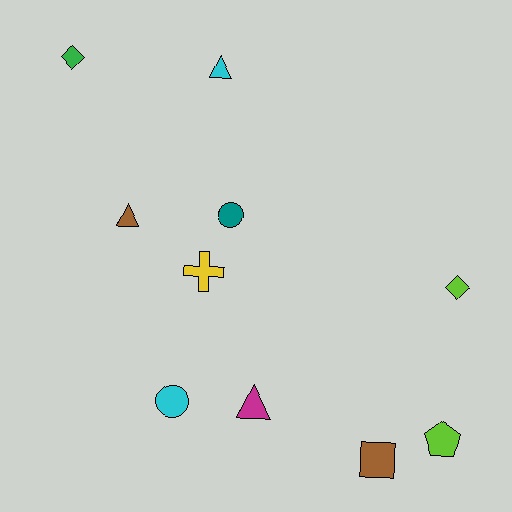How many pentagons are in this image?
There is 1 pentagon.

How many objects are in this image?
There are 10 objects.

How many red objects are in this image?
There are no red objects.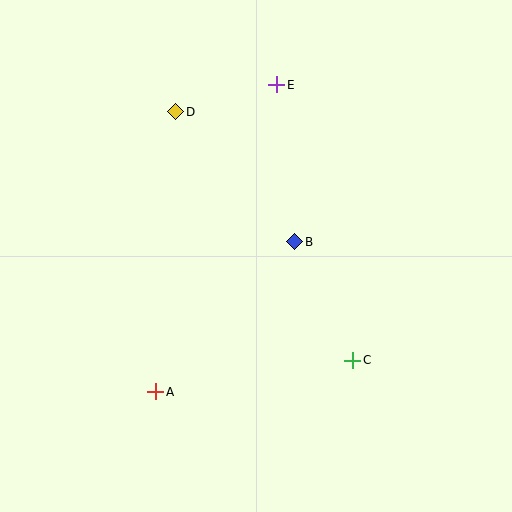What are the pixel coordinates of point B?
Point B is at (295, 242).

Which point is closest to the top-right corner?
Point E is closest to the top-right corner.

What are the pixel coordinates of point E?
Point E is at (277, 85).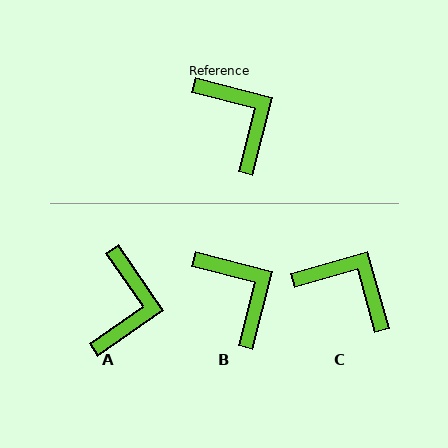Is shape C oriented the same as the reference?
No, it is off by about 30 degrees.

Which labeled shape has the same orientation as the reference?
B.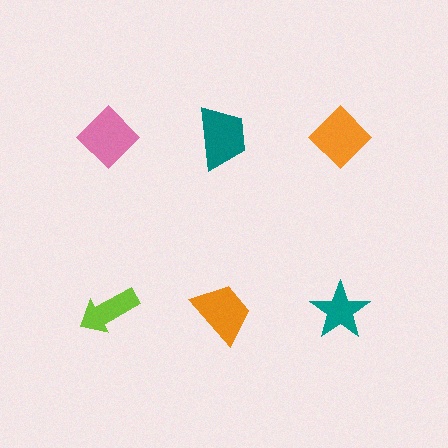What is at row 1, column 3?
An orange diamond.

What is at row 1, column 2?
A teal trapezoid.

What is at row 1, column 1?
A pink diamond.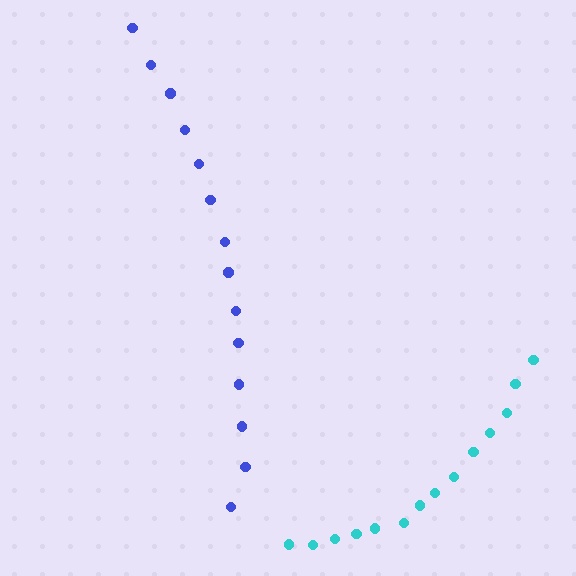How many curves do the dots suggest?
There are 2 distinct paths.